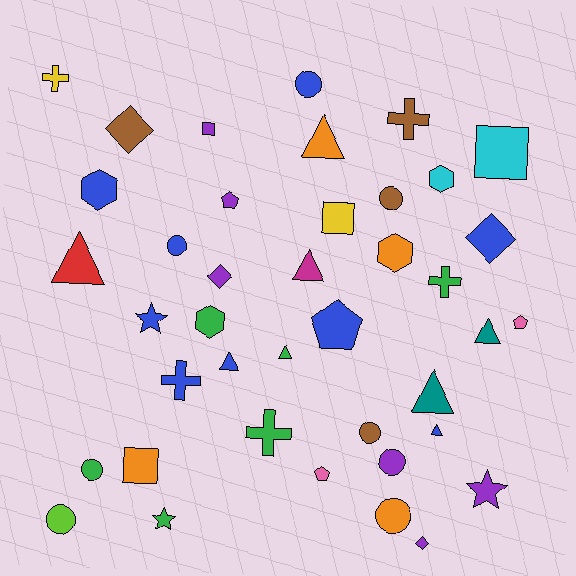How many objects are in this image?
There are 40 objects.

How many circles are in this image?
There are 8 circles.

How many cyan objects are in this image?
There are 2 cyan objects.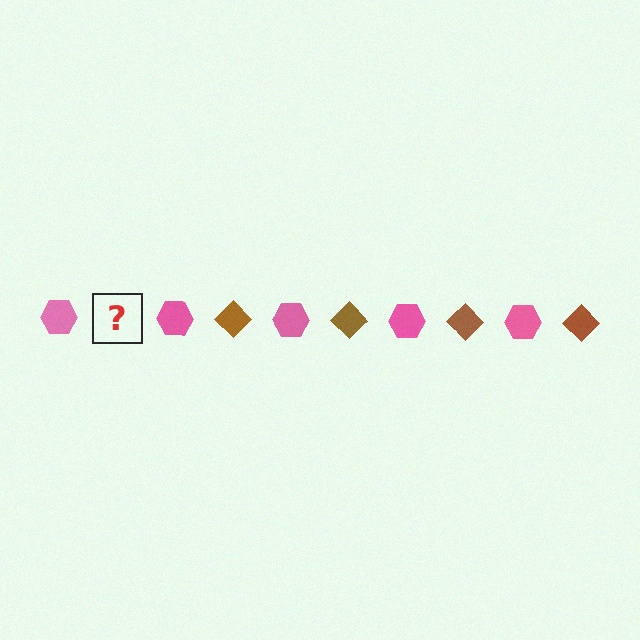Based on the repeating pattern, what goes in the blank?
The blank should be a brown diamond.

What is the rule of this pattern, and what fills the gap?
The rule is that the pattern alternates between pink hexagon and brown diamond. The gap should be filled with a brown diamond.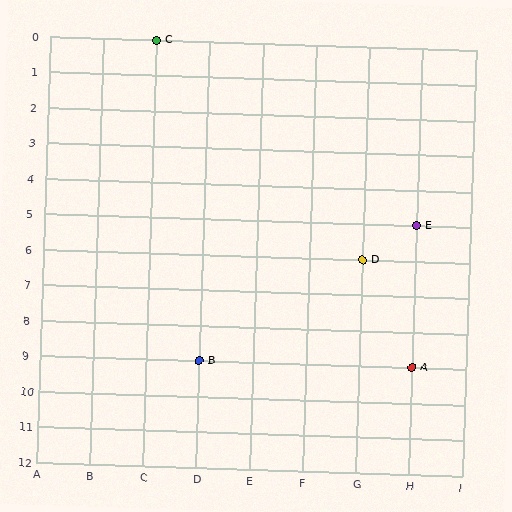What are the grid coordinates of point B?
Point B is at grid coordinates (D, 9).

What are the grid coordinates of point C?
Point C is at grid coordinates (C, 0).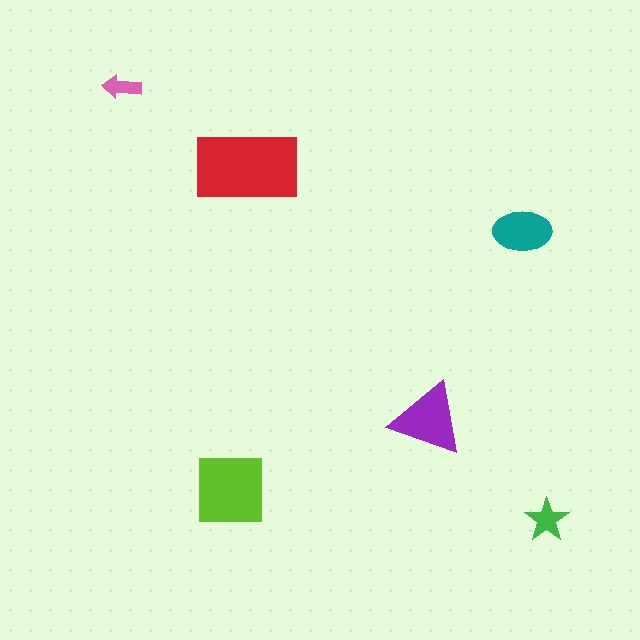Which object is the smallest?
The pink arrow.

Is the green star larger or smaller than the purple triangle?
Smaller.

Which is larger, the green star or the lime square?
The lime square.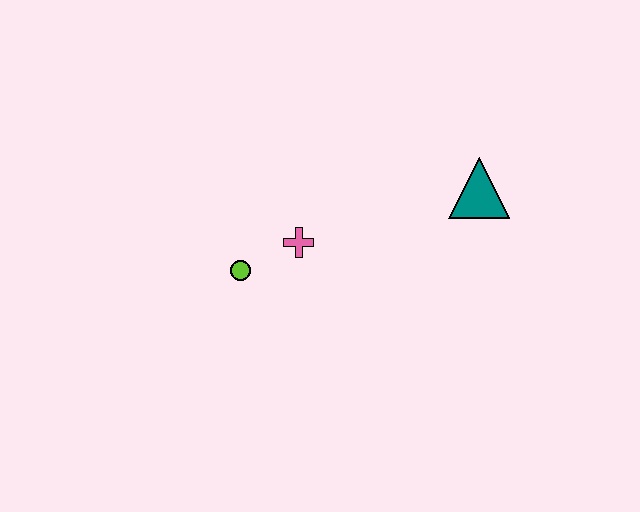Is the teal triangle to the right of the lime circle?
Yes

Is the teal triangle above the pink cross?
Yes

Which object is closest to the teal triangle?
The pink cross is closest to the teal triangle.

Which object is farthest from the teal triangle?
The lime circle is farthest from the teal triangle.